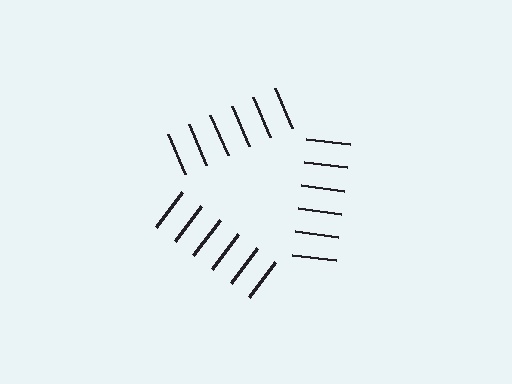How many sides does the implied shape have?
3 sides — the line-ends trace a triangle.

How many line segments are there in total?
18 — 6 along each of the 3 edges.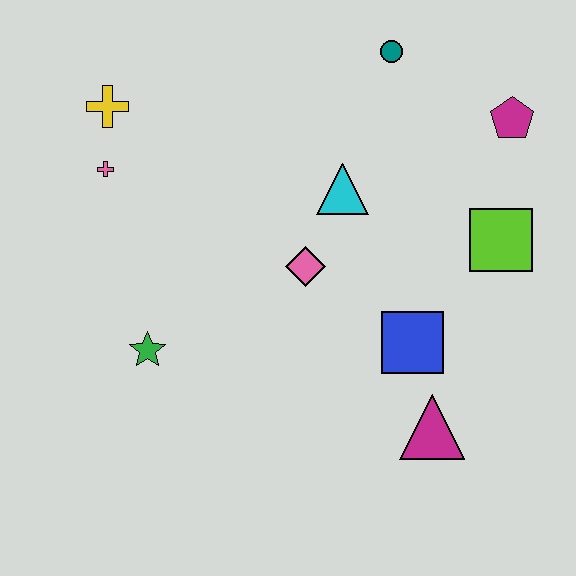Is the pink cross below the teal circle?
Yes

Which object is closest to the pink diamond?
The cyan triangle is closest to the pink diamond.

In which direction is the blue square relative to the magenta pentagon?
The blue square is below the magenta pentagon.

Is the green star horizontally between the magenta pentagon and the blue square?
No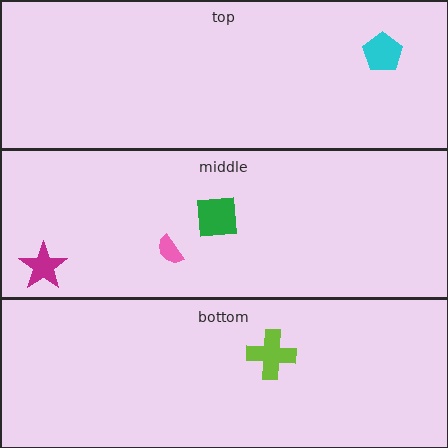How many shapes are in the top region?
1.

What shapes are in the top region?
The cyan pentagon.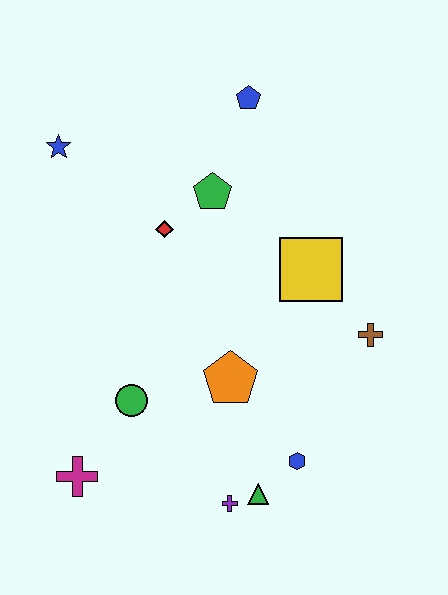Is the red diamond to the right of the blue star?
Yes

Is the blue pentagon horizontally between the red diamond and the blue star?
No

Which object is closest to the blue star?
The red diamond is closest to the blue star.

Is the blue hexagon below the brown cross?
Yes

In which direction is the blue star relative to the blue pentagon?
The blue star is to the left of the blue pentagon.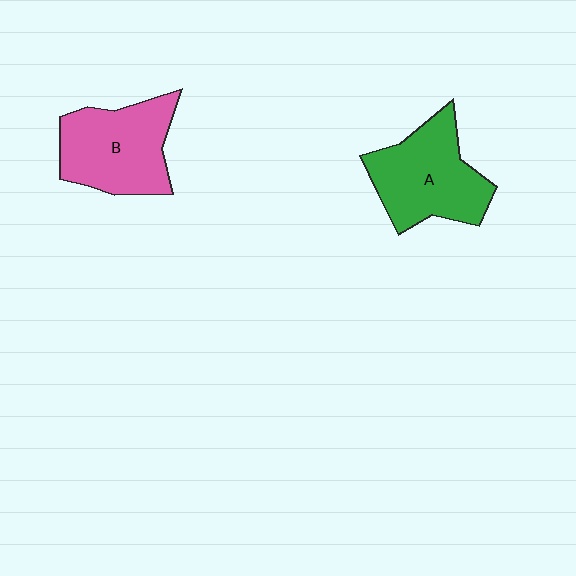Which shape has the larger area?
Shape A (green).